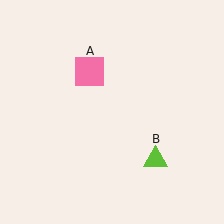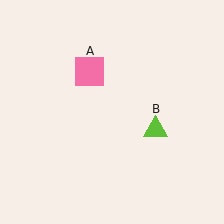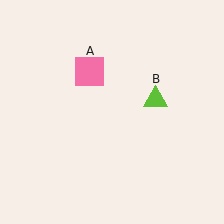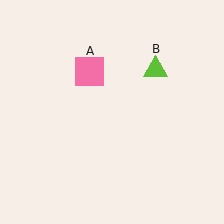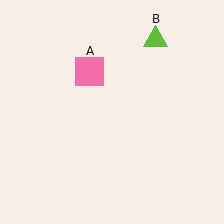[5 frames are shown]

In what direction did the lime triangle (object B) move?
The lime triangle (object B) moved up.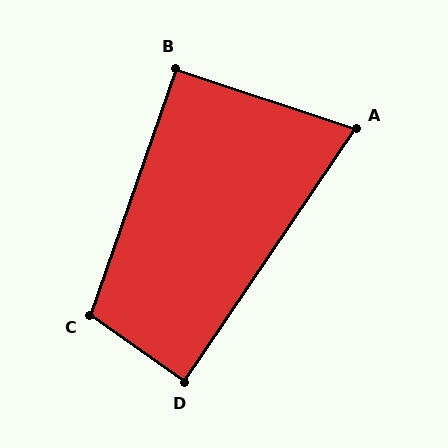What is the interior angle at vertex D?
Approximately 89 degrees (approximately right).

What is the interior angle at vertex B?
Approximately 91 degrees (approximately right).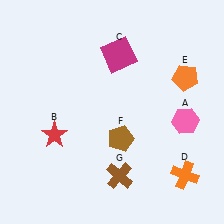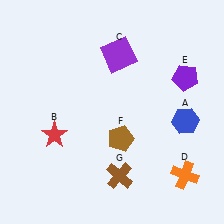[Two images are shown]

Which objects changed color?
A changed from pink to blue. C changed from magenta to purple. E changed from orange to purple.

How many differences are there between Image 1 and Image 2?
There are 3 differences between the two images.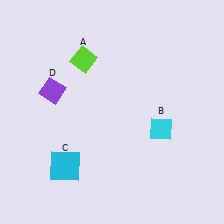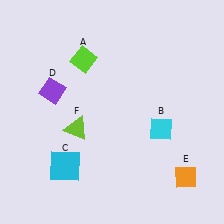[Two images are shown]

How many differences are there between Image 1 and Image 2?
There are 2 differences between the two images.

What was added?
An orange diamond (E), a lime triangle (F) were added in Image 2.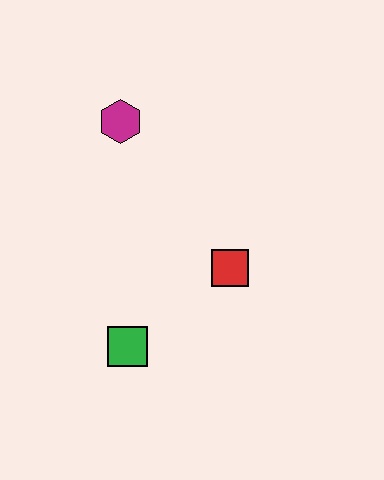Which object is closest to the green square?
The red square is closest to the green square.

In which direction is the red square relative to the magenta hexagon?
The red square is below the magenta hexagon.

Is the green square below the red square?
Yes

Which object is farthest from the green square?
The magenta hexagon is farthest from the green square.